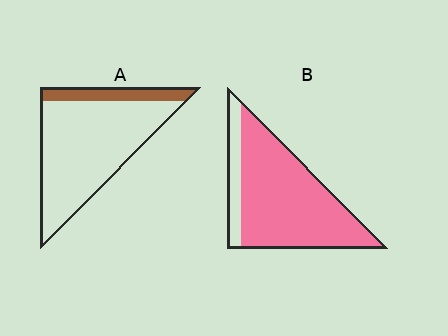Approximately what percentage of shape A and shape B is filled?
A is approximately 15% and B is approximately 85%.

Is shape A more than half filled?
No.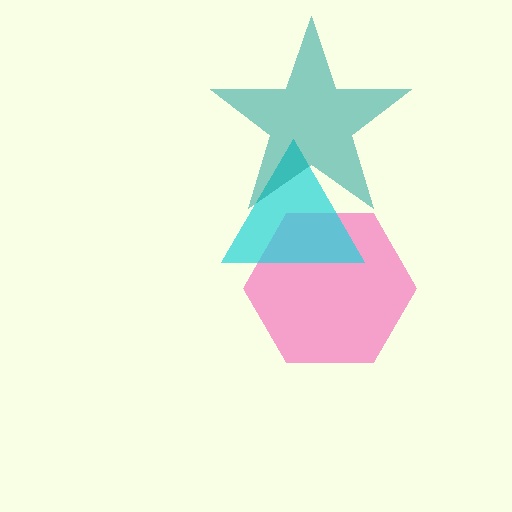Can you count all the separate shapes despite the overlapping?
Yes, there are 3 separate shapes.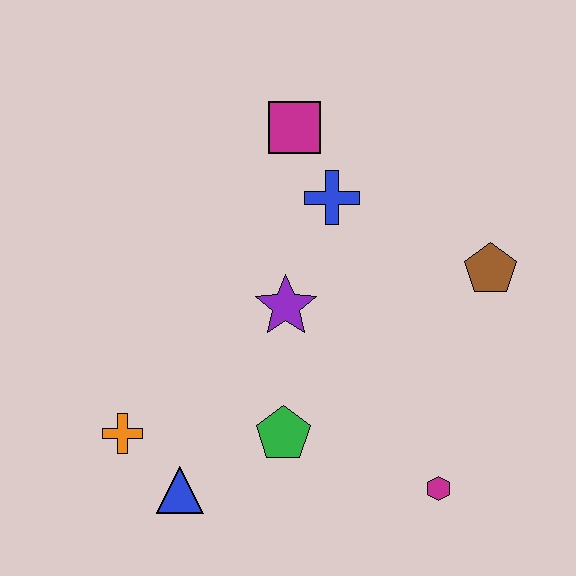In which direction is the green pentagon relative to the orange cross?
The green pentagon is to the right of the orange cross.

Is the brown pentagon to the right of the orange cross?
Yes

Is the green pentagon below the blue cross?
Yes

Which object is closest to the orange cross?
The blue triangle is closest to the orange cross.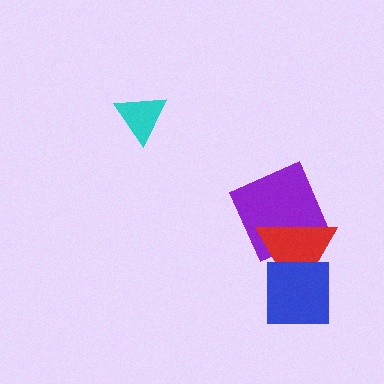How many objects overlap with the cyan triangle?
0 objects overlap with the cyan triangle.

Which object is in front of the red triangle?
The blue square is in front of the red triangle.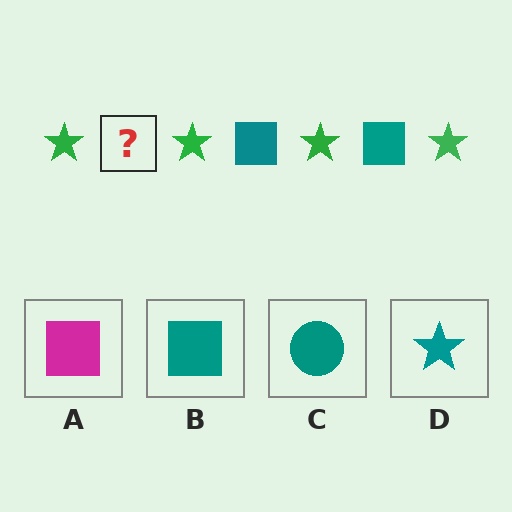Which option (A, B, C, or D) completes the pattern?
B.